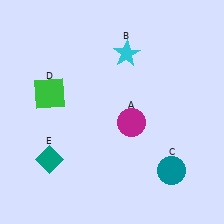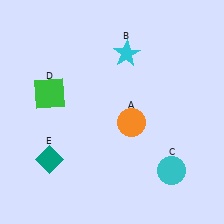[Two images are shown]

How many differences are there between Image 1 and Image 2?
There are 2 differences between the two images.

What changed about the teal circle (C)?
In Image 1, C is teal. In Image 2, it changed to cyan.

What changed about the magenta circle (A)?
In Image 1, A is magenta. In Image 2, it changed to orange.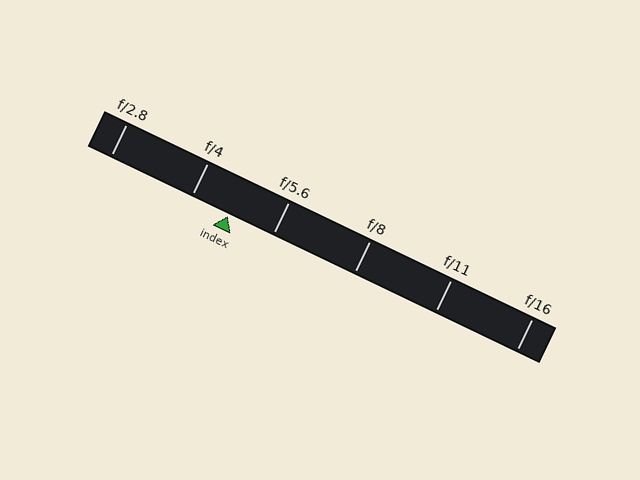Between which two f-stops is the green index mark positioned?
The index mark is between f/4 and f/5.6.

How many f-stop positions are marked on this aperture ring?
There are 6 f-stop positions marked.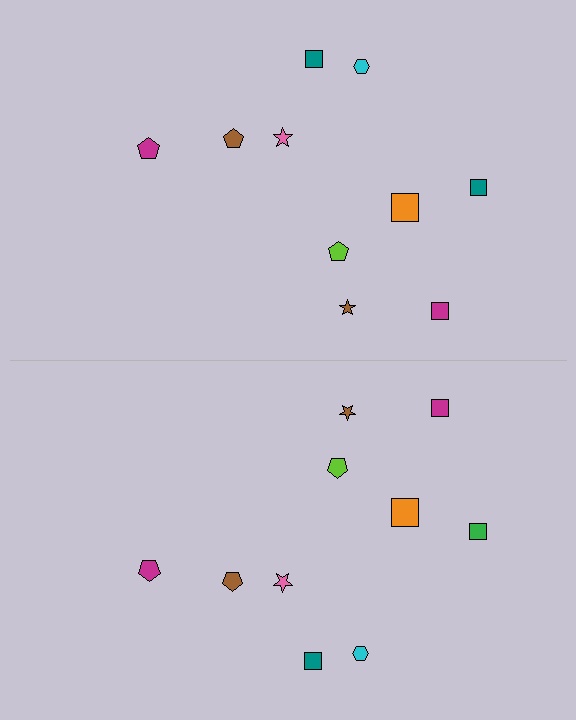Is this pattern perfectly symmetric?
No, the pattern is not perfectly symmetric. The green square on the bottom side breaks the symmetry — its mirror counterpart is teal.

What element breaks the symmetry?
The green square on the bottom side breaks the symmetry — its mirror counterpart is teal.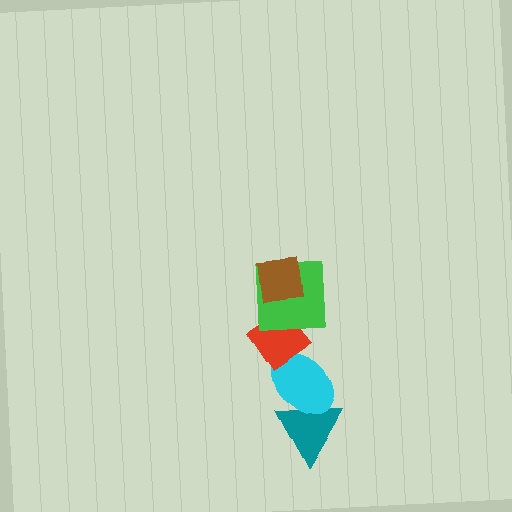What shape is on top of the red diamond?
The green square is on top of the red diamond.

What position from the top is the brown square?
The brown square is 1st from the top.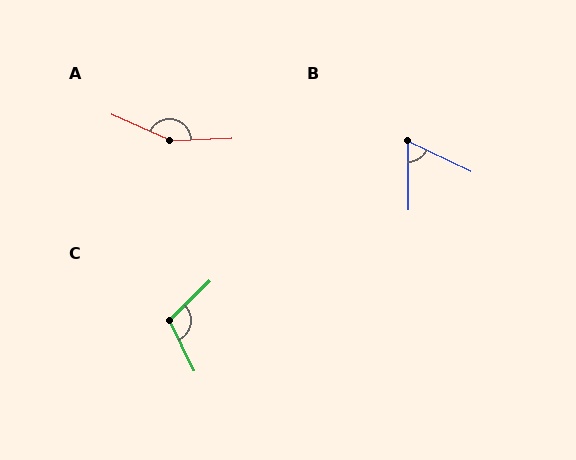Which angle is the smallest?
B, at approximately 64 degrees.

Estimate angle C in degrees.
Approximately 108 degrees.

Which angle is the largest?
A, at approximately 154 degrees.